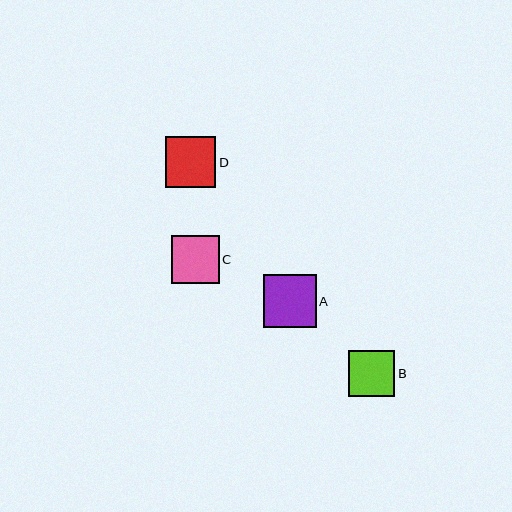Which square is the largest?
Square A is the largest with a size of approximately 53 pixels.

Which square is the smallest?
Square B is the smallest with a size of approximately 46 pixels.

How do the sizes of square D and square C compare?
Square D and square C are approximately the same size.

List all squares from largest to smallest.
From largest to smallest: A, D, C, B.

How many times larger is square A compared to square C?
Square A is approximately 1.1 times the size of square C.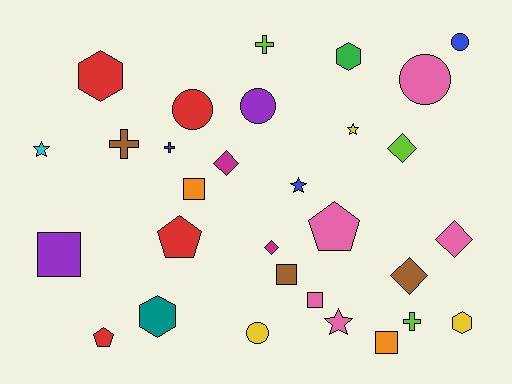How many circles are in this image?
There are 5 circles.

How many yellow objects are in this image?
There are 3 yellow objects.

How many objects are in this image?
There are 30 objects.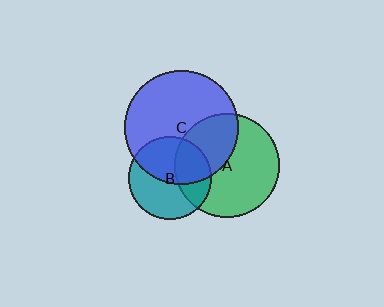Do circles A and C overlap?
Yes.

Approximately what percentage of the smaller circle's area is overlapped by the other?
Approximately 35%.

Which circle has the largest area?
Circle C (blue).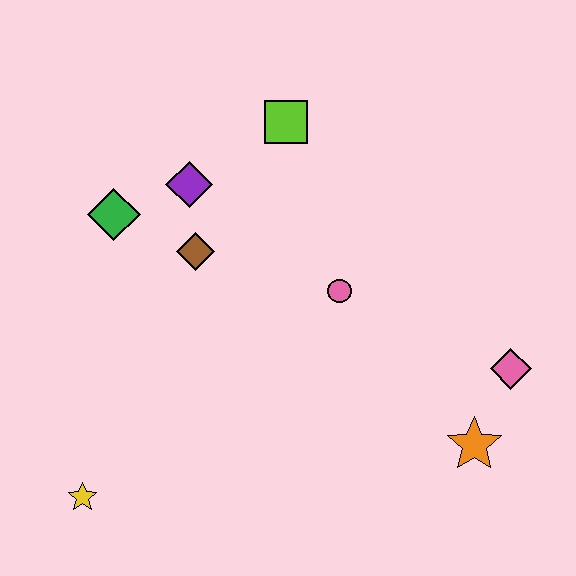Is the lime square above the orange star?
Yes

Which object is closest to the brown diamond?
The purple diamond is closest to the brown diamond.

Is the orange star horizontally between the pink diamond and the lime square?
Yes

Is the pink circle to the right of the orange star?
No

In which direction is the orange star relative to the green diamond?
The orange star is to the right of the green diamond.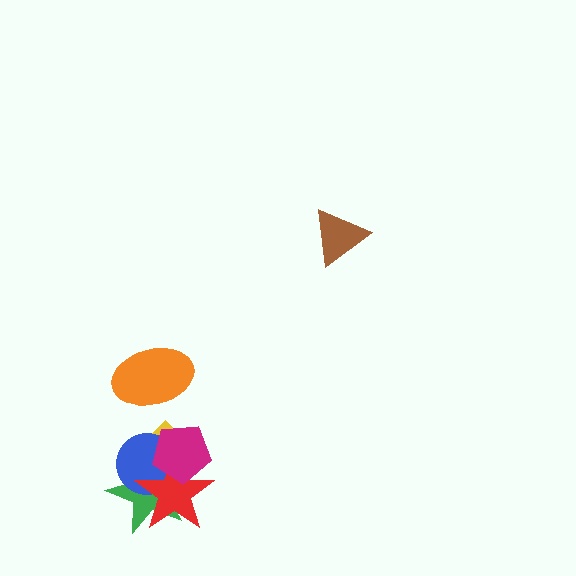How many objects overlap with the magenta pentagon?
4 objects overlap with the magenta pentagon.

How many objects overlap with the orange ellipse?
0 objects overlap with the orange ellipse.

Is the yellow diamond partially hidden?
Yes, it is partially covered by another shape.